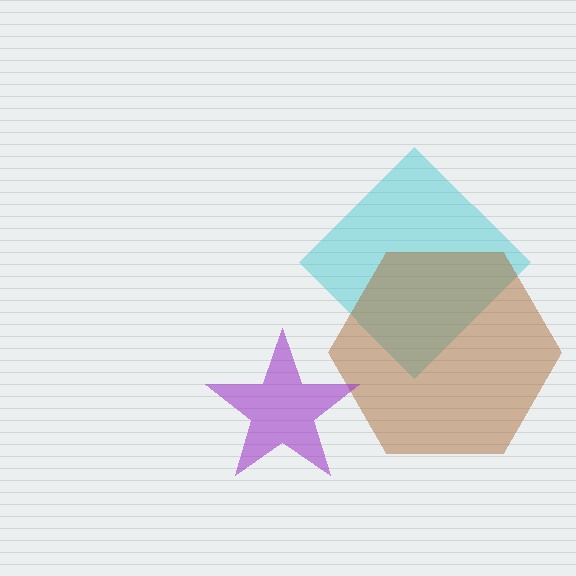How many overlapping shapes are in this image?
There are 3 overlapping shapes in the image.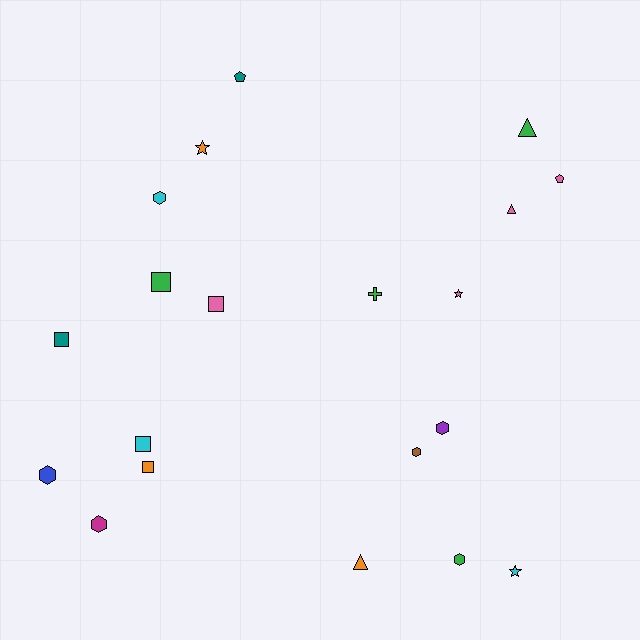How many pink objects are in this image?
There are 4 pink objects.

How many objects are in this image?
There are 20 objects.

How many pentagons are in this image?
There are 2 pentagons.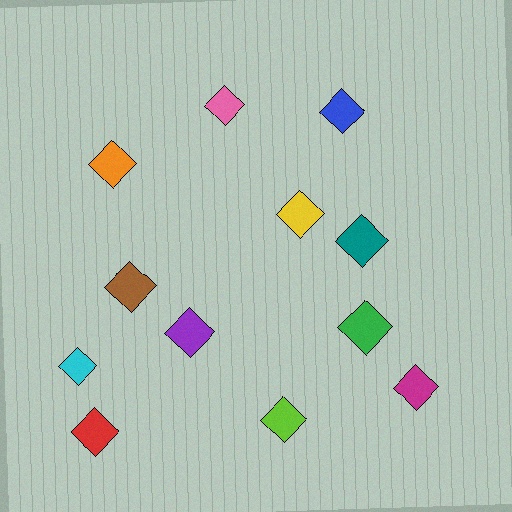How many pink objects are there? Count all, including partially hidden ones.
There is 1 pink object.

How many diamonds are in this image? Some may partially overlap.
There are 12 diamonds.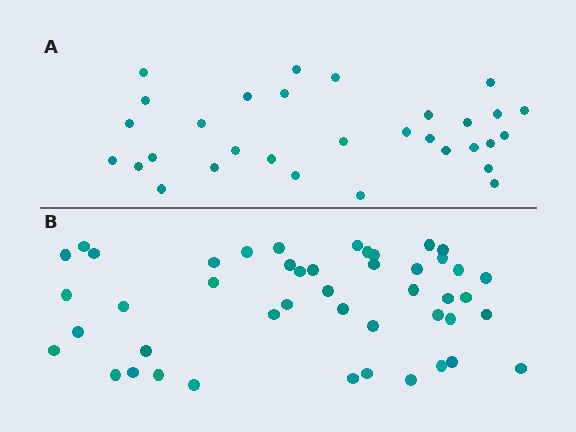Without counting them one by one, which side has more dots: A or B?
Region B (the bottom region) has more dots.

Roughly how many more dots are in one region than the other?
Region B has approximately 15 more dots than region A.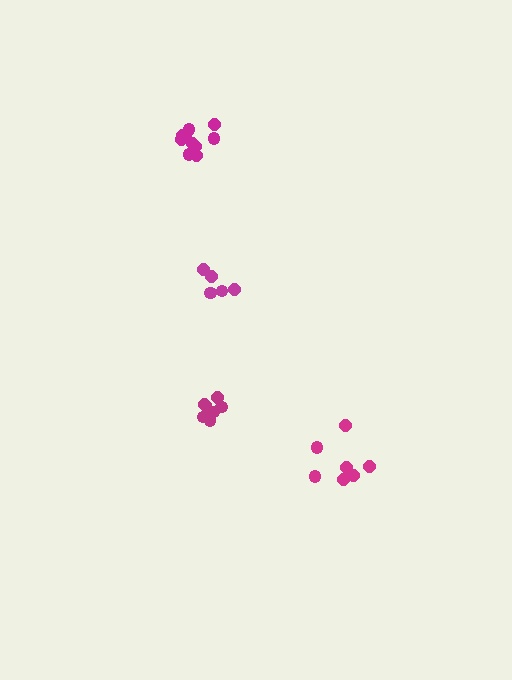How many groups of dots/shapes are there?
There are 4 groups.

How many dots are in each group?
Group 1: 5 dots, Group 2: 7 dots, Group 3: 8 dots, Group 4: 10 dots (30 total).